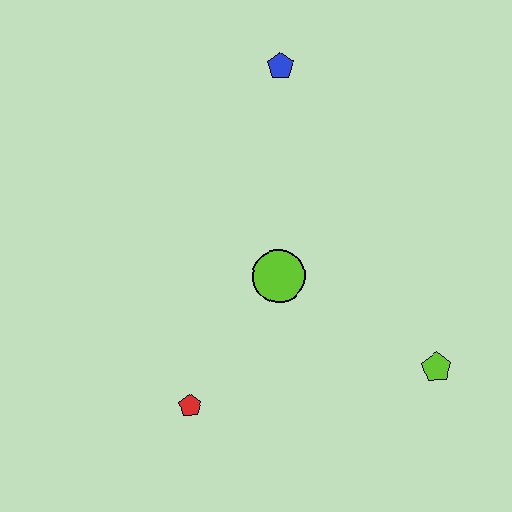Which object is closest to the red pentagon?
The lime circle is closest to the red pentagon.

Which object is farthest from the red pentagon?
The blue pentagon is farthest from the red pentagon.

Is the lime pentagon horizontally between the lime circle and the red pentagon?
No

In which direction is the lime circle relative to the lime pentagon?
The lime circle is to the left of the lime pentagon.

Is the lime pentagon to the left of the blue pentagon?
No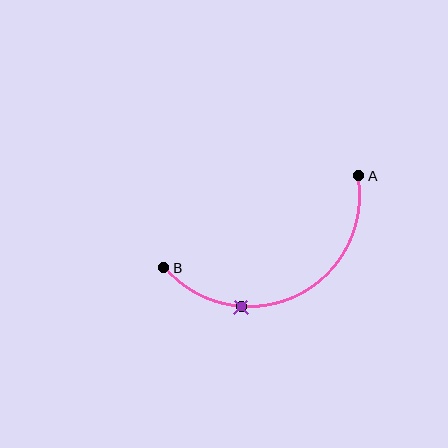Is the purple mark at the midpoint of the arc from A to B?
No. The purple mark lies on the arc but is closer to endpoint B. The arc midpoint would be at the point on the curve equidistant along the arc from both A and B.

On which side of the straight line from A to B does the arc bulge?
The arc bulges below the straight line connecting A and B.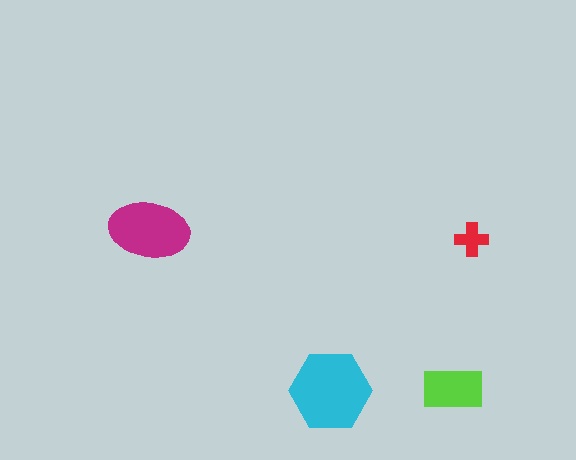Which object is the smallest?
The red cross.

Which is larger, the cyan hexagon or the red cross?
The cyan hexagon.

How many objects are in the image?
There are 4 objects in the image.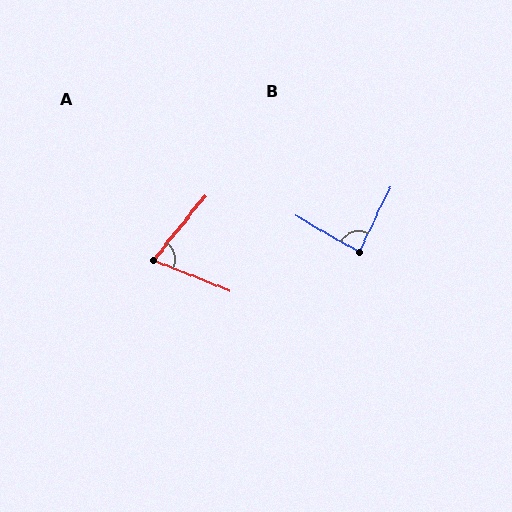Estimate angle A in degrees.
Approximately 73 degrees.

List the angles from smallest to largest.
A (73°), B (86°).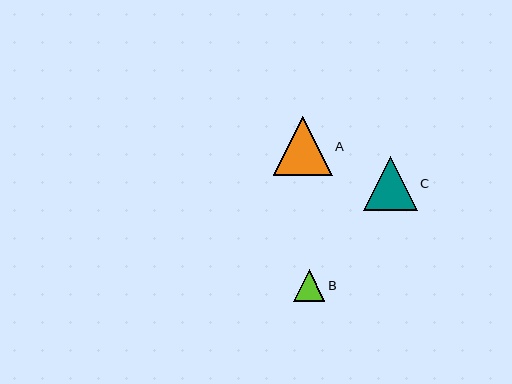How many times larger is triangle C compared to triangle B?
Triangle C is approximately 1.7 times the size of triangle B.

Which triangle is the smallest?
Triangle B is the smallest with a size of approximately 31 pixels.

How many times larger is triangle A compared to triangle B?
Triangle A is approximately 1.9 times the size of triangle B.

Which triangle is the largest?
Triangle A is the largest with a size of approximately 59 pixels.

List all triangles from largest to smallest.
From largest to smallest: A, C, B.